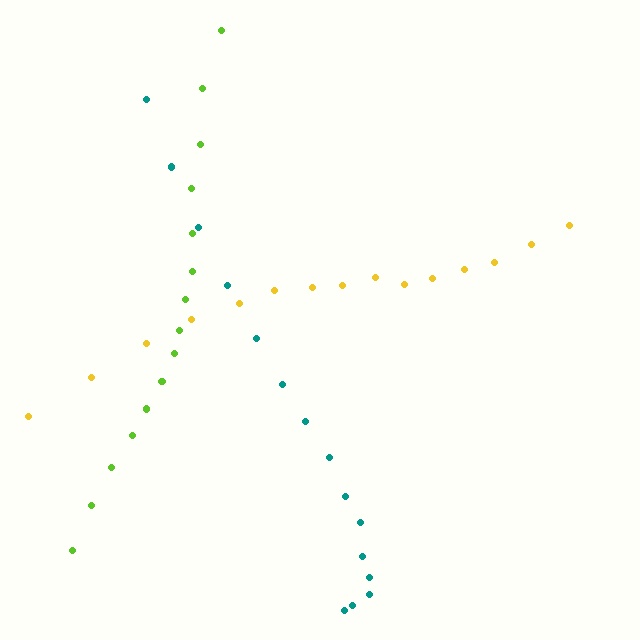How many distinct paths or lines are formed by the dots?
There are 3 distinct paths.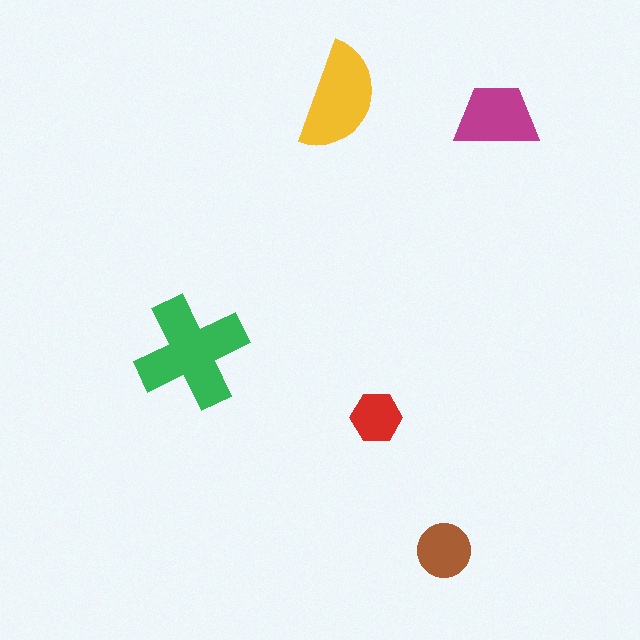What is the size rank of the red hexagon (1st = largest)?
5th.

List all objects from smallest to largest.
The red hexagon, the brown circle, the magenta trapezoid, the yellow semicircle, the green cross.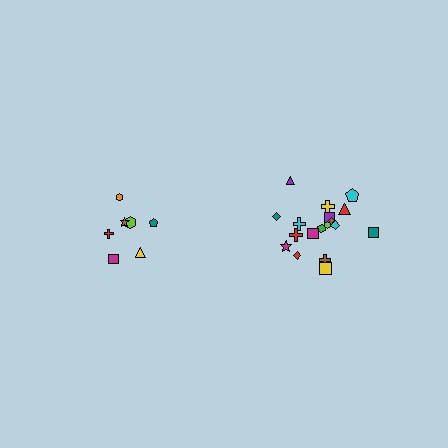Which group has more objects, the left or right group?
The right group.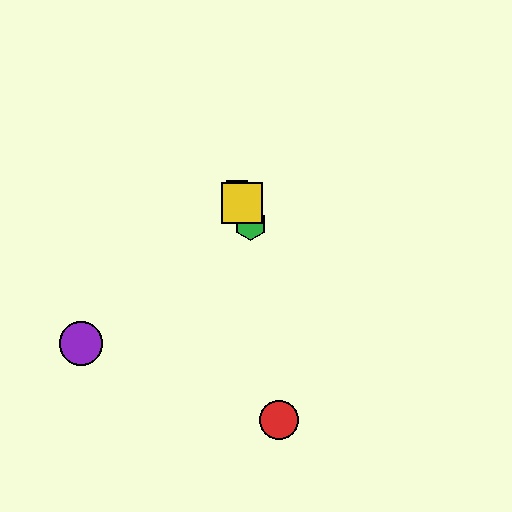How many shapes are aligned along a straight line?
3 shapes (the blue square, the green hexagon, the yellow square) are aligned along a straight line.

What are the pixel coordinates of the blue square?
The blue square is at (237, 191).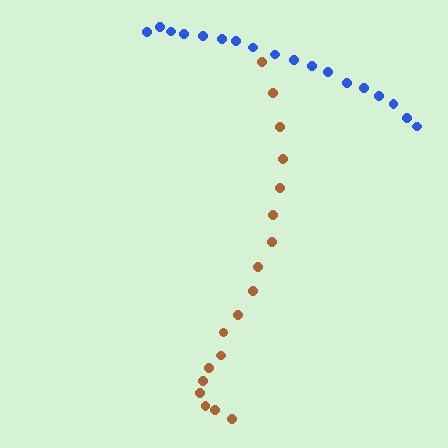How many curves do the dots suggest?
There are 2 distinct paths.